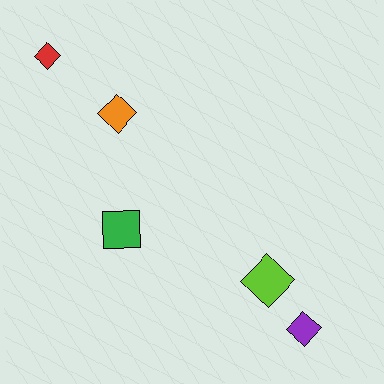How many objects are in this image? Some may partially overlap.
There are 5 objects.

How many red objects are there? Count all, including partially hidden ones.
There is 1 red object.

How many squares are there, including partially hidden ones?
There is 1 square.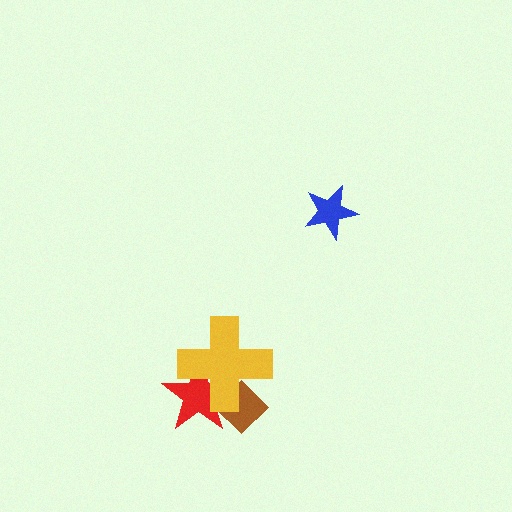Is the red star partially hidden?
Yes, it is partially covered by another shape.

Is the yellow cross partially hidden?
No, no other shape covers it.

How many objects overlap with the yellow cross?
2 objects overlap with the yellow cross.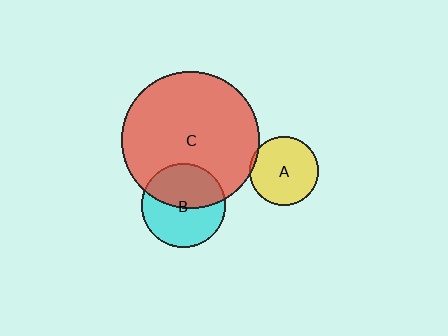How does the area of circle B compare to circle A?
Approximately 1.5 times.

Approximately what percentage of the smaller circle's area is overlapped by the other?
Approximately 45%.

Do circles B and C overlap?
Yes.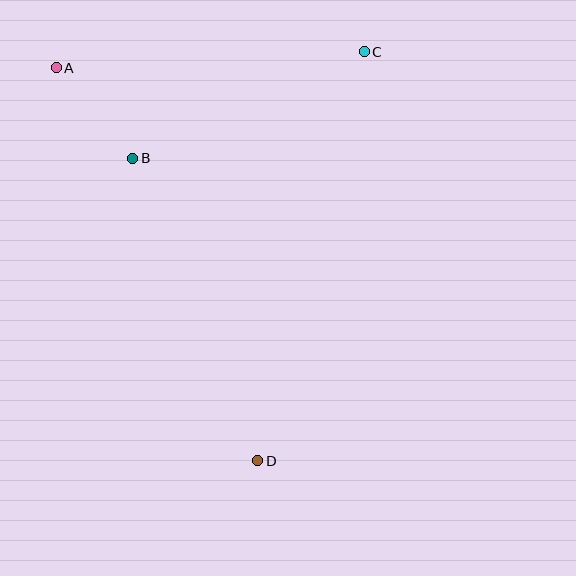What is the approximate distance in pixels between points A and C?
The distance between A and C is approximately 308 pixels.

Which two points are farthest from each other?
Points A and D are farthest from each other.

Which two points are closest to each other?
Points A and B are closest to each other.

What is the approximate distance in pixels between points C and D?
The distance between C and D is approximately 423 pixels.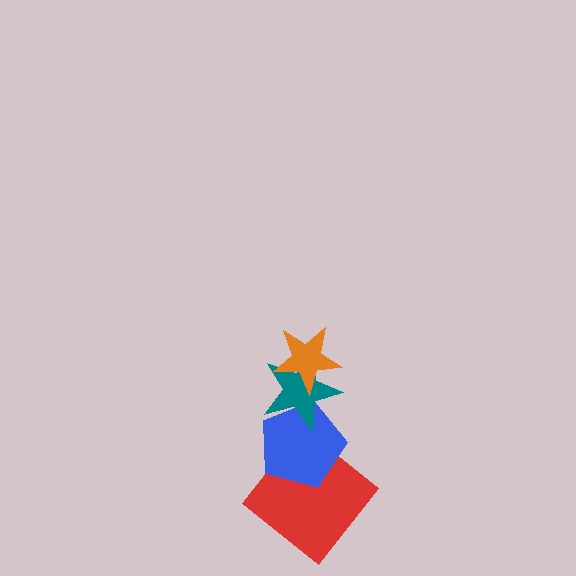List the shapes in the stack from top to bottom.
From top to bottom: the orange star, the teal star, the blue pentagon, the red diamond.